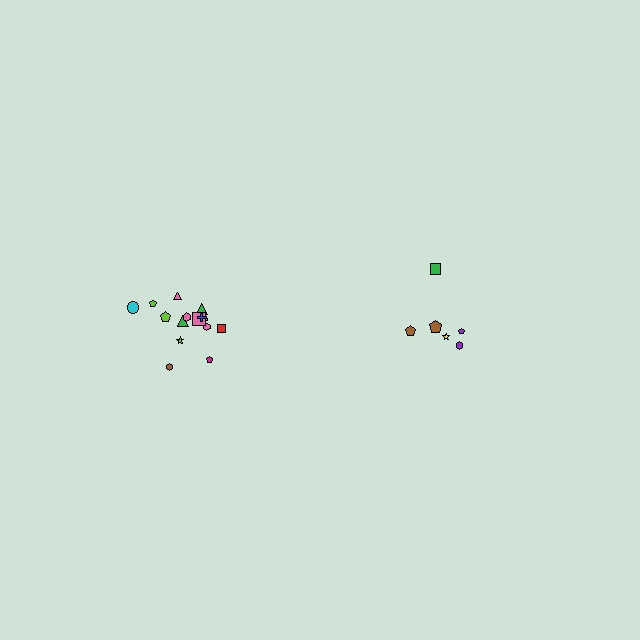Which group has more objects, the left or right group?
The left group.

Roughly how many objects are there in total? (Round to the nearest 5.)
Roughly 20 objects in total.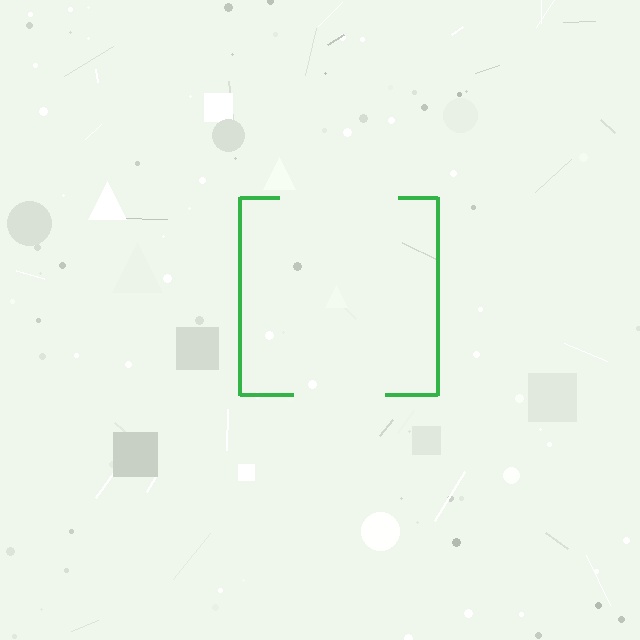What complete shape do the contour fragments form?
The contour fragments form a square.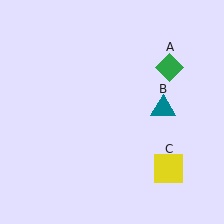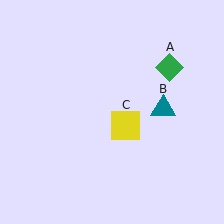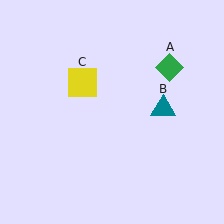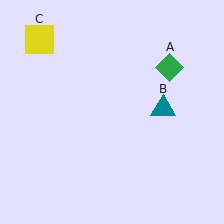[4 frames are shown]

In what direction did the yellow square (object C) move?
The yellow square (object C) moved up and to the left.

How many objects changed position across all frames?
1 object changed position: yellow square (object C).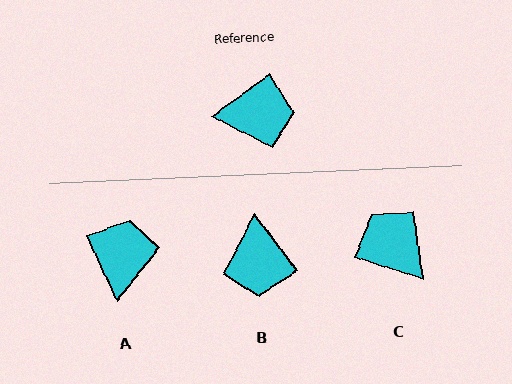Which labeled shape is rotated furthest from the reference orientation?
C, about 126 degrees away.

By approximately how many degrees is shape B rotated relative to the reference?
Approximately 89 degrees clockwise.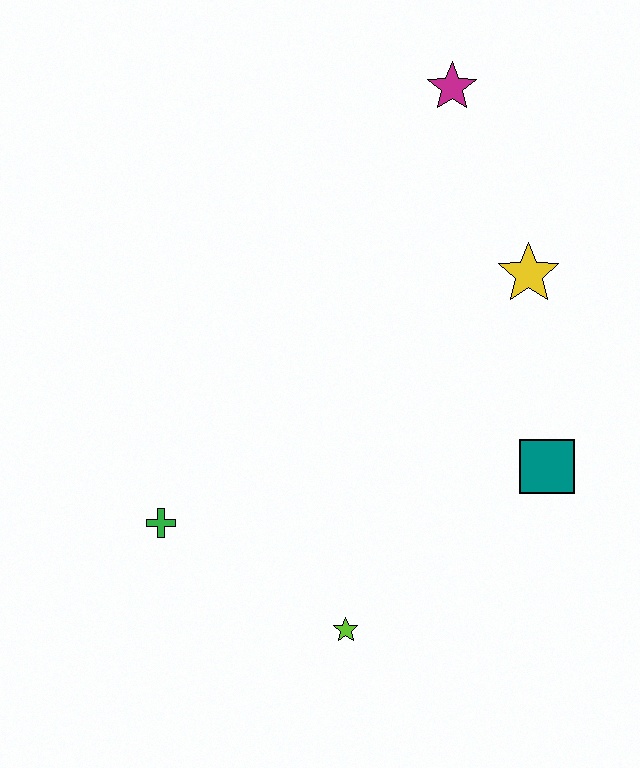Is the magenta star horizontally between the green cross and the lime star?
No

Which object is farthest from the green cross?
The magenta star is farthest from the green cross.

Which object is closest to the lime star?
The green cross is closest to the lime star.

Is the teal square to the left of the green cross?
No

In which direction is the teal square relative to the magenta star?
The teal square is below the magenta star.